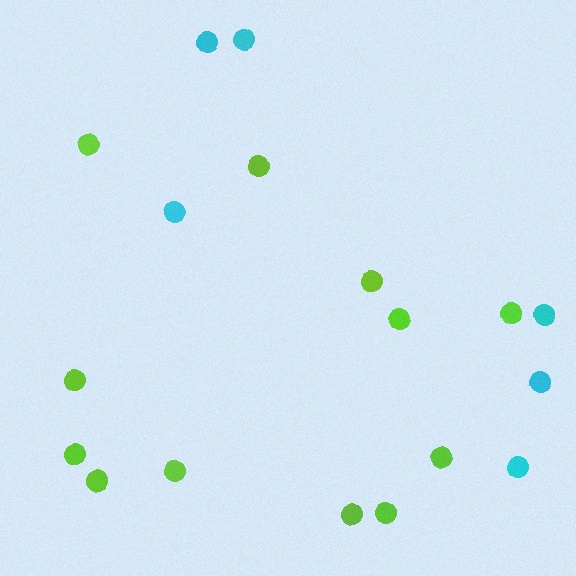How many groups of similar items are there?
There are 2 groups: one group of lime circles (12) and one group of cyan circles (6).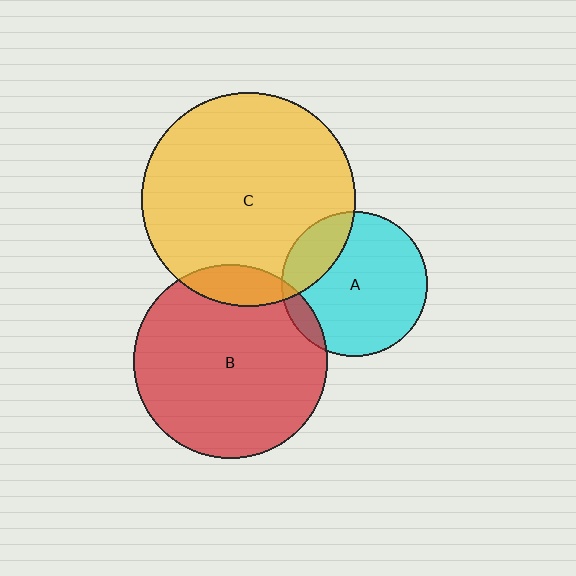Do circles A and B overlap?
Yes.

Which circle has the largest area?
Circle C (yellow).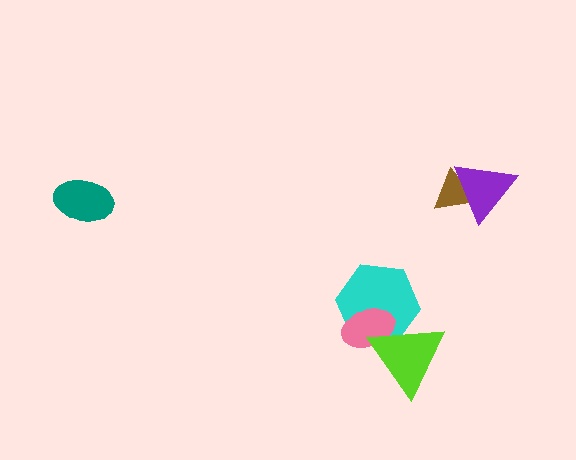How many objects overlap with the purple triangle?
1 object overlaps with the purple triangle.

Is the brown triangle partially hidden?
Yes, it is partially covered by another shape.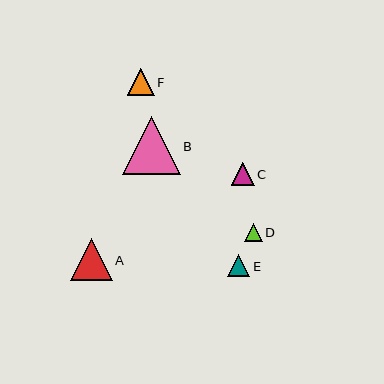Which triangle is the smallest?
Triangle D is the smallest with a size of approximately 18 pixels.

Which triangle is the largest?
Triangle B is the largest with a size of approximately 58 pixels.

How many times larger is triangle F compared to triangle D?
Triangle F is approximately 1.5 times the size of triangle D.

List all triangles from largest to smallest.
From largest to smallest: B, A, F, C, E, D.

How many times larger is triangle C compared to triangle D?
Triangle C is approximately 1.3 times the size of triangle D.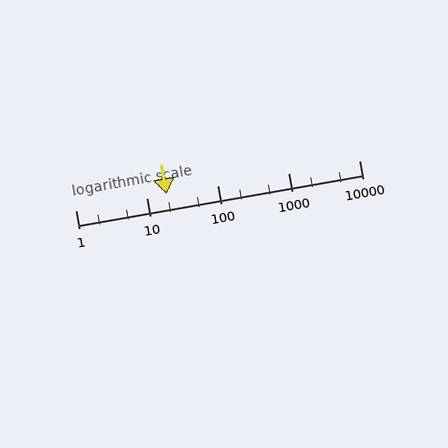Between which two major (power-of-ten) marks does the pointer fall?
The pointer is between 10 and 100.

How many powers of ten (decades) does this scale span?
The scale spans 4 decades, from 1 to 10000.